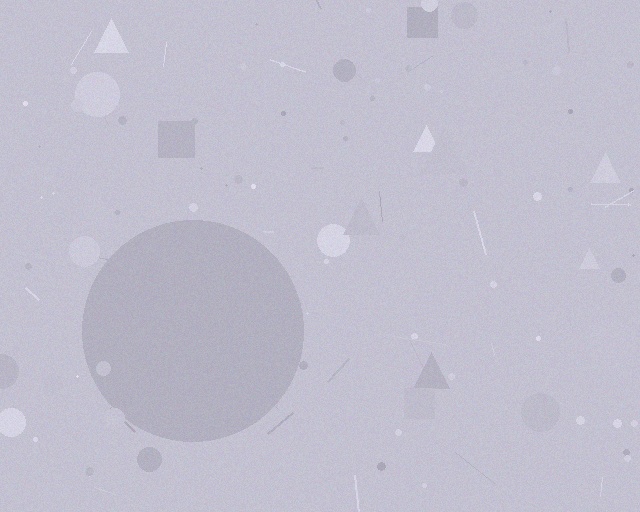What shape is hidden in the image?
A circle is hidden in the image.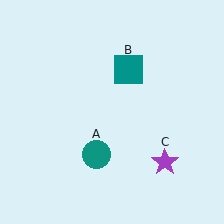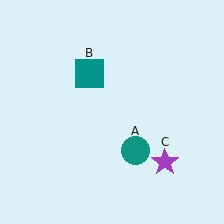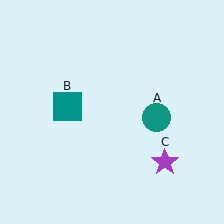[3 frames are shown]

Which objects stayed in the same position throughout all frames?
Purple star (object C) remained stationary.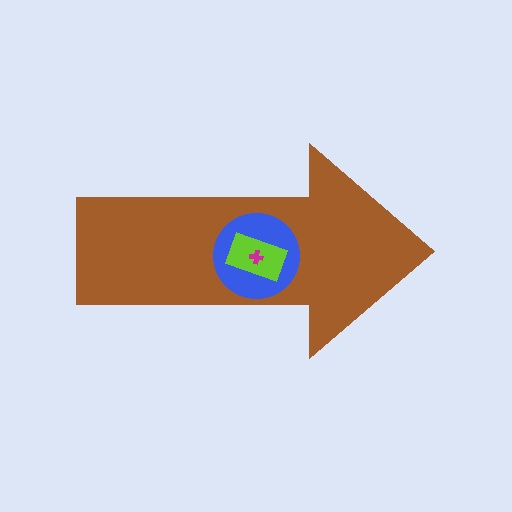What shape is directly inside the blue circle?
The lime rectangle.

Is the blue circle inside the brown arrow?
Yes.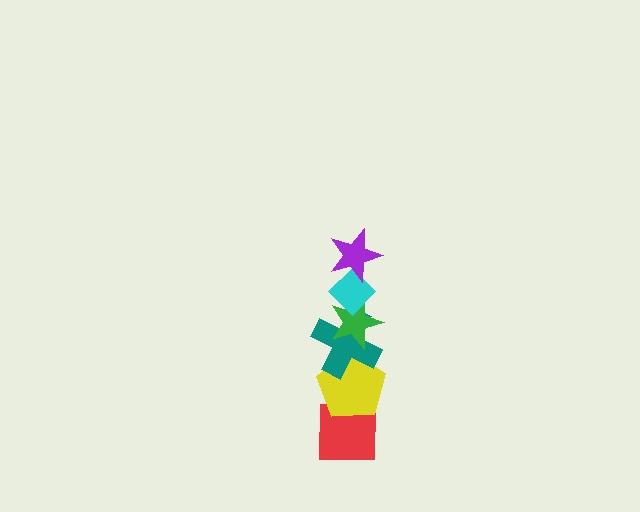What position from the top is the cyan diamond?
The cyan diamond is 2nd from the top.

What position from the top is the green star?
The green star is 3rd from the top.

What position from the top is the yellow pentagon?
The yellow pentagon is 5th from the top.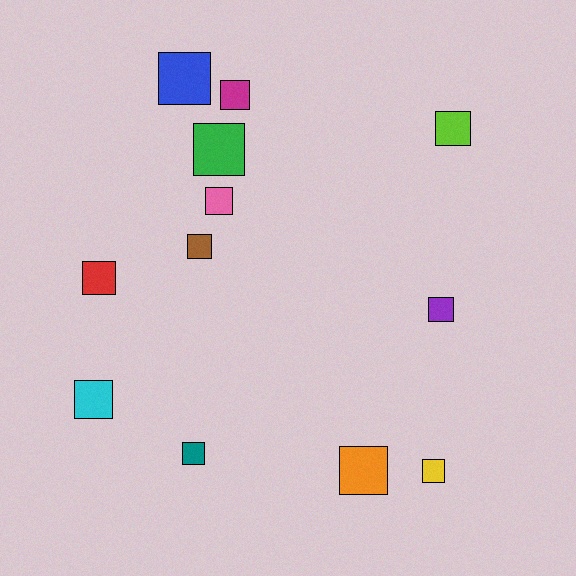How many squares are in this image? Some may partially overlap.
There are 12 squares.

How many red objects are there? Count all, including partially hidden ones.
There is 1 red object.